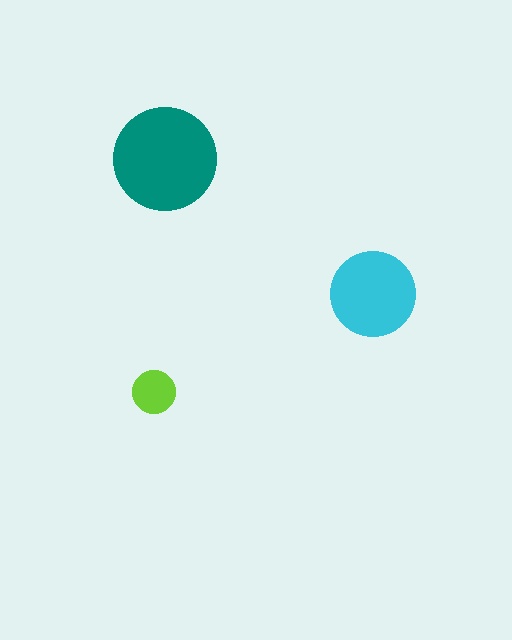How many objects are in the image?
There are 3 objects in the image.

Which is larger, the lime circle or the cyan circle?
The cyan one.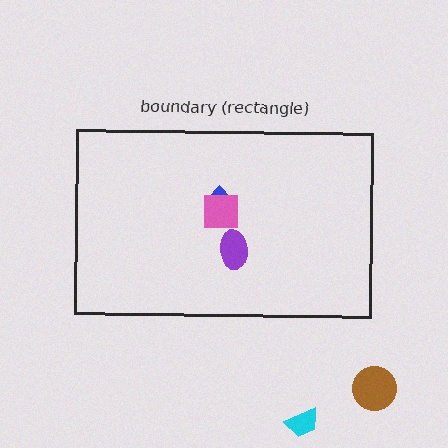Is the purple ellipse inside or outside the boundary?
Inside.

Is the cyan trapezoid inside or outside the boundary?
Outside.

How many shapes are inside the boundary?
3 inside, 2 outside.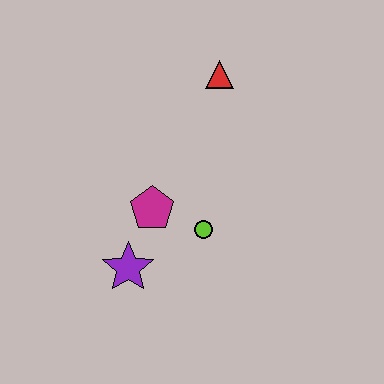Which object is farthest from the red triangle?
The purple star is farthest from the red triangle.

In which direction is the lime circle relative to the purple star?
The lime circle is to the right of the purple star.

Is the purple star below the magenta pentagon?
Yes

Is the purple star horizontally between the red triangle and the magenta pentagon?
No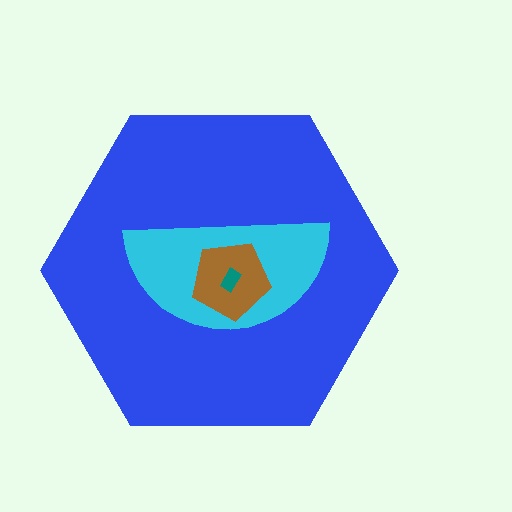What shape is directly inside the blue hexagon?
The cyan semicircle.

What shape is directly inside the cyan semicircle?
The brown pentagon.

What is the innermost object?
The teal rectangle.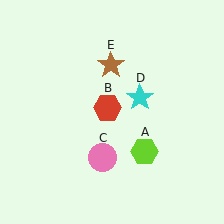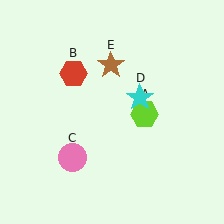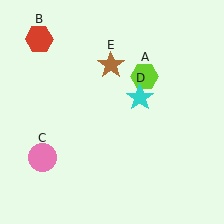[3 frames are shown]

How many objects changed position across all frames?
3 objects changed position: lime hexagon (object A), red hexagon (object B), pink circle (object C).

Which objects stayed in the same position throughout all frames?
Cyan star (object D) and brown star (object E) remained stationary.